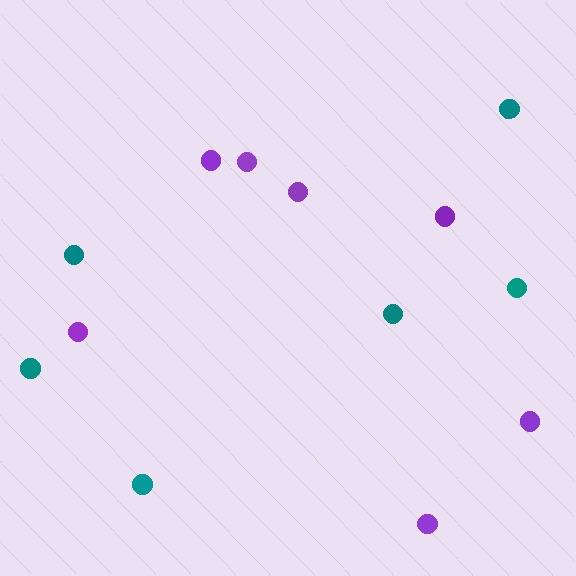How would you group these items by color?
There are 2 groups: one group of teal circles (6) and one group of purple circles (7).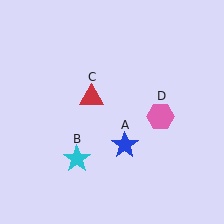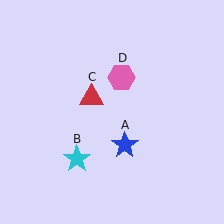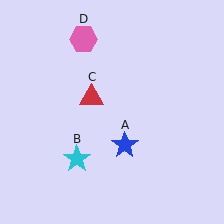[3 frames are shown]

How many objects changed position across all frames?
1 object changed position: pink hexagon (object D).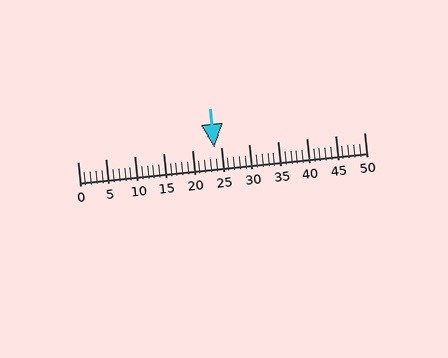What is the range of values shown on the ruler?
The ruler shows values from 0 to 50.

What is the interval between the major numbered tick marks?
The major tick marks are spaced 5 units apart.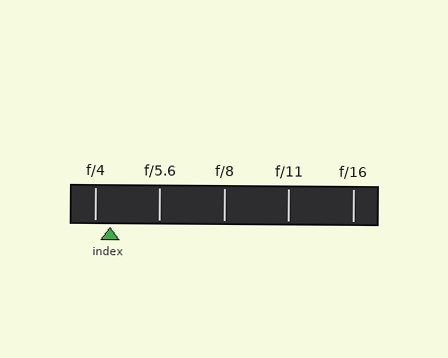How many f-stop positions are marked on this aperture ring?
There are 5 f-stop positions marked.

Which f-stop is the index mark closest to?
The index mark is closest to f/4.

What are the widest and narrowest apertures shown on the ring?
The widest aperture shown is f/4 and the narrowest is f/16.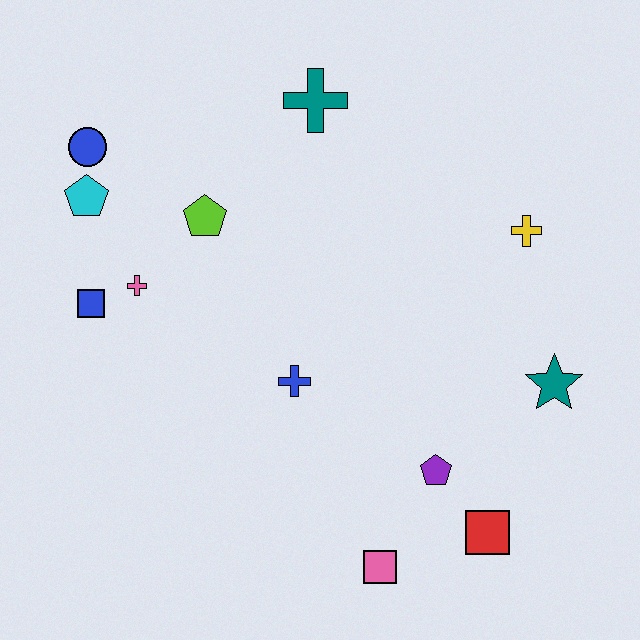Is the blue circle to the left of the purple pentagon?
Yes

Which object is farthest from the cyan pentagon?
The red square is farthest from the cyan pentagon.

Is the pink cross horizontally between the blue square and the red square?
Yes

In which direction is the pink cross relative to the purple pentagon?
The pink cross is to the left of the purple pentagon.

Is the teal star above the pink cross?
No